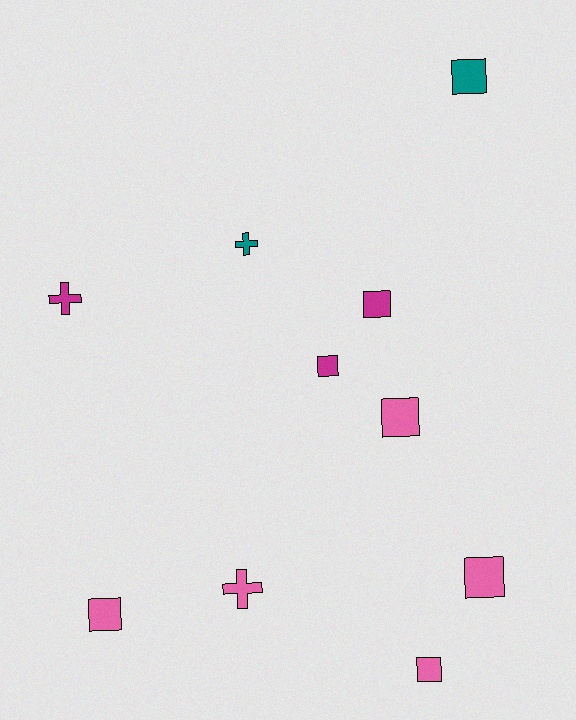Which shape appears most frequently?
Square, with 7 objects.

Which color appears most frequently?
Pink, with 5 objects.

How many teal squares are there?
There is 1 teal square.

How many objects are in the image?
There are 10 objects.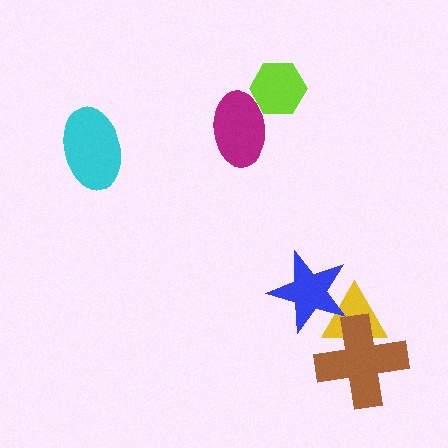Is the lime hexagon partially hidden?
No, no other shape covers it.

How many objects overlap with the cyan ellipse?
0 objects overlap with the cyan ellipse.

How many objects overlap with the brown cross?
1 object overlaps with the brown cross.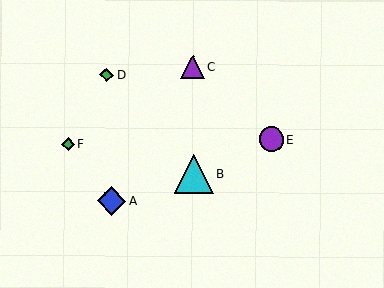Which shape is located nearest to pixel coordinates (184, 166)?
The cyan triangle (labeled B) at (194, 174) is nearest to that location.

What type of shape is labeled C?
Shape C is a purple triangle.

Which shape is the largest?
The cyan triangle (labeled B) is the largest.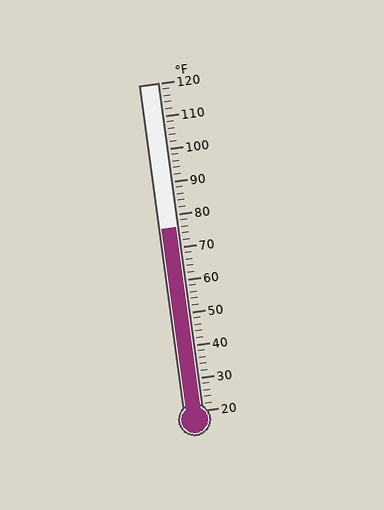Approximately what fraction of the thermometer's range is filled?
The thermometer is filled to approximately 55% of its range.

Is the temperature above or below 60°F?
The temperature is above 60°F.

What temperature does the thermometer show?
The thermometer shows approximately 76°F.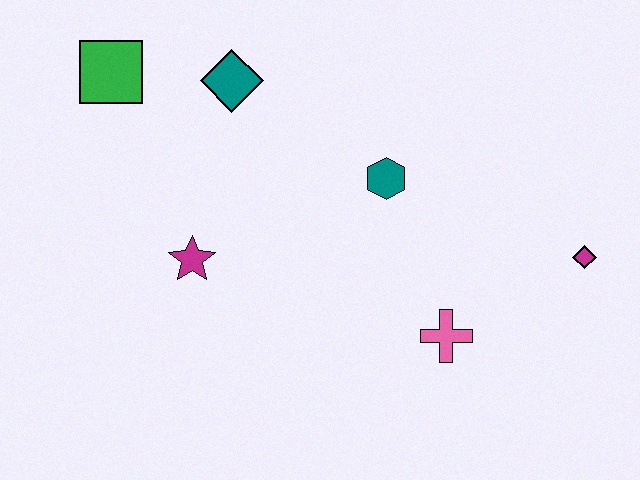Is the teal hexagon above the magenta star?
Yes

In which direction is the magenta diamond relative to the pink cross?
The magenta diamond is to the right of the pink cross.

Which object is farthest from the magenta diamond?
The green square is farthest from the magenta diamond.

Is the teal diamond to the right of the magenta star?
Yes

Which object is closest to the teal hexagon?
The pink cross is closest to the teal hexagon.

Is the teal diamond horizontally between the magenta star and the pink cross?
Yes